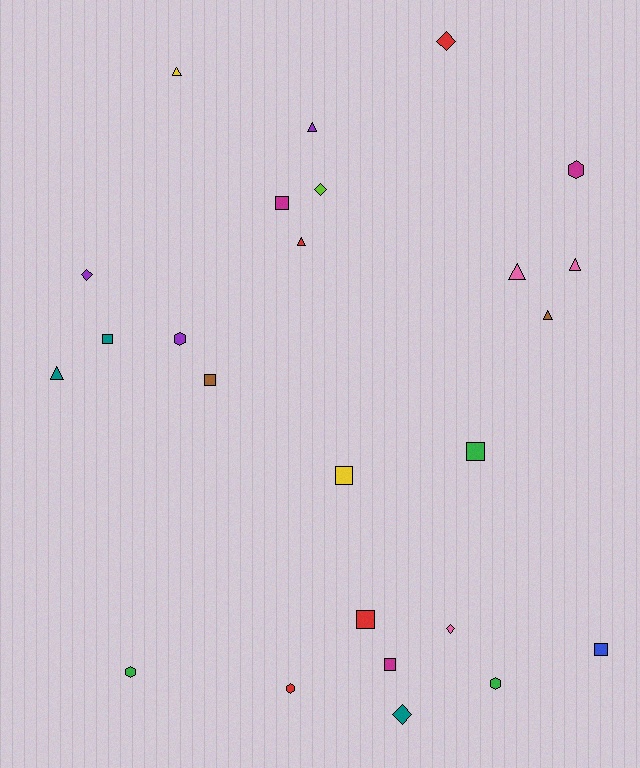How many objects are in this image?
There are 25 objects.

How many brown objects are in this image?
There are 2 brown objects.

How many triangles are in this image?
There are 7 triangles.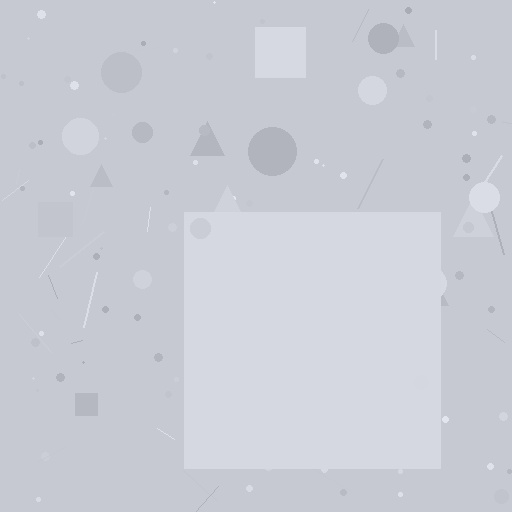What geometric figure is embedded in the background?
A square is embedded in the background.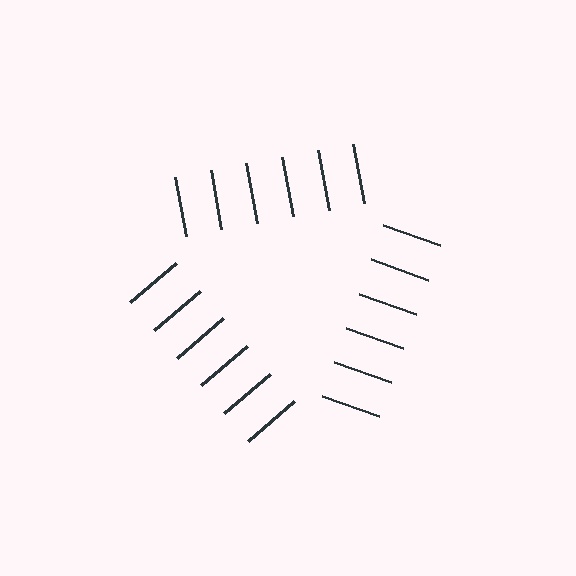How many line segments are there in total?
18 — 6 along each of the 3 edges.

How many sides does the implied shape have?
3 sides — the line-ends trace a triangle.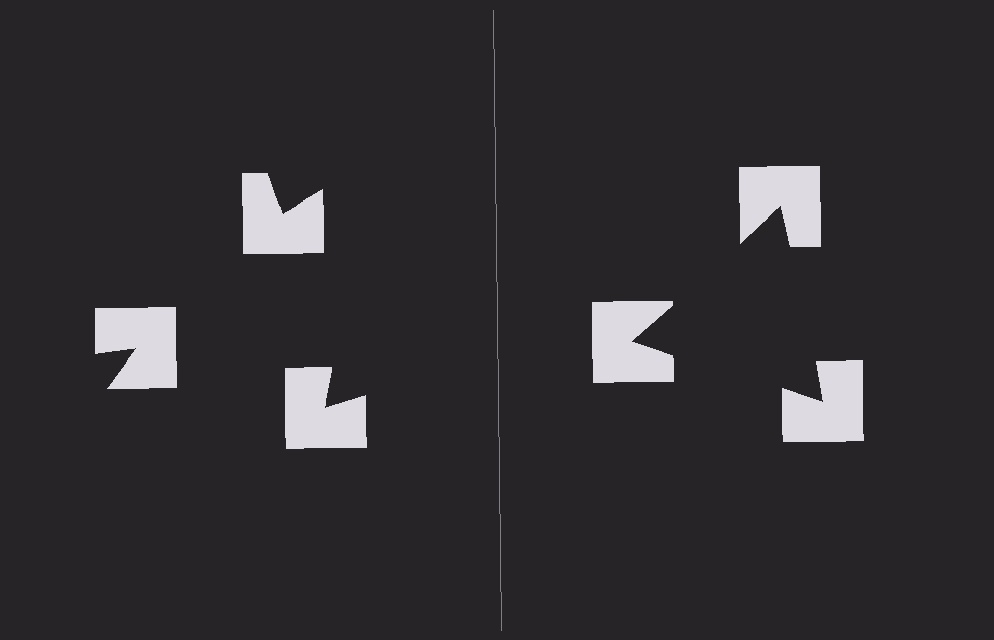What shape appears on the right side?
An illusory triangle.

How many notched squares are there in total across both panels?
6 — 3 on each side.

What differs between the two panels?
The notched squares are positioned identically on both sides; only the wedge orientations differ. On the right they align to a triangle; on the left they are misaligned.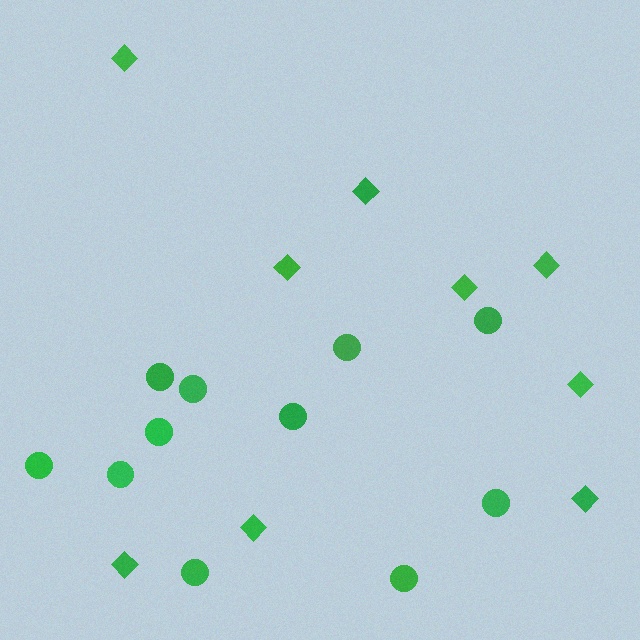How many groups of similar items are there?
There are 2 groups: one group of diamonds (9) and one group of circles (11).